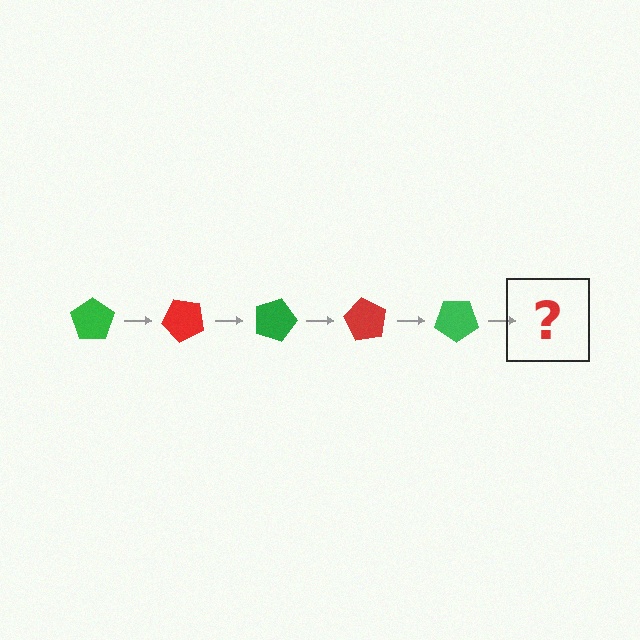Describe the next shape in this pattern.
It should be a red pentagon, rotated 225 degrees from the start.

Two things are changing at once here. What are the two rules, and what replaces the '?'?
The two rules are that it rotates 45 degrees each step and the color cycles through green and red. The '?' should be a red pentagon, rotated 225 degrees from the start.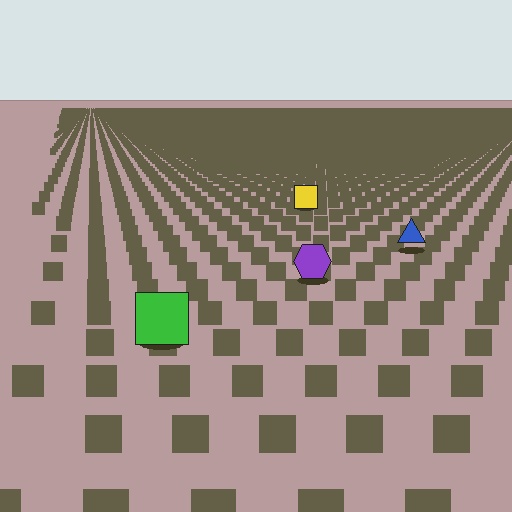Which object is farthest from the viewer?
The yellow square is farthest from the viewer. It appears smaller and the ground texture around it is denser.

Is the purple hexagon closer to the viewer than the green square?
No. The green square is closer — you can tell from the texture gradient: the ground texture is coarser near it.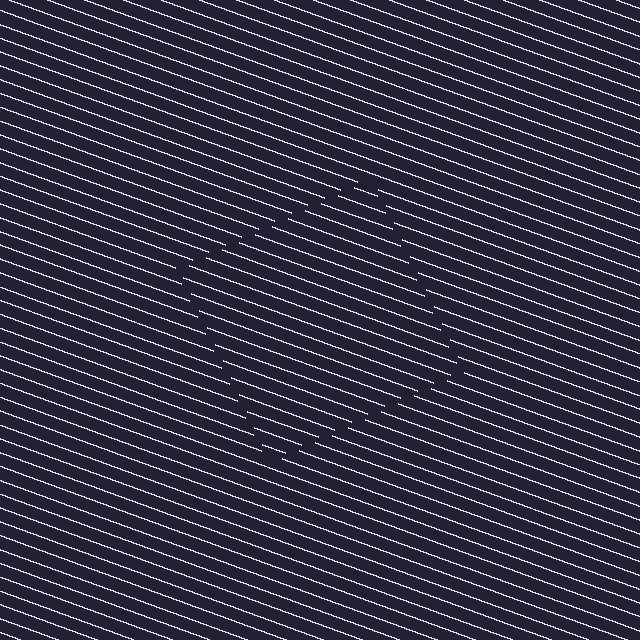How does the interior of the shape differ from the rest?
The interior of the shape contains the same grating, shifted by half a period — the contour is defined by the phase discontinuity where line-ends from the inner and outer gratings abut.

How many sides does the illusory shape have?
4 sides — the line-ends trace a square.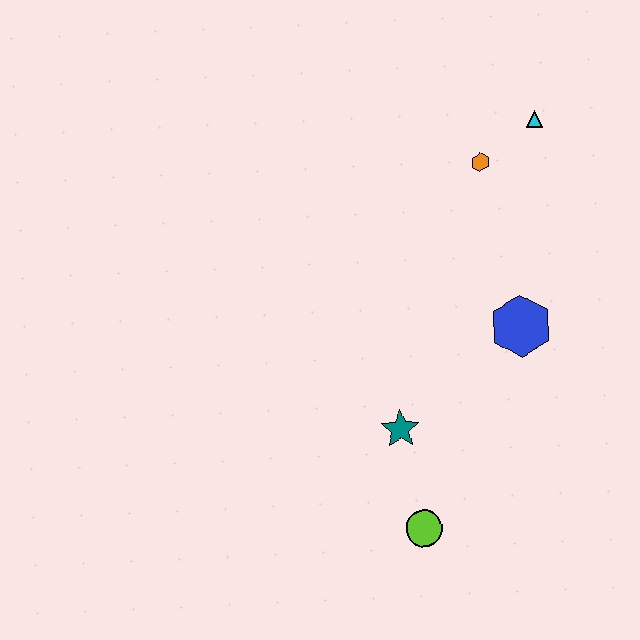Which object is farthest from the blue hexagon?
The lime circle is farthest from the blue hexagon.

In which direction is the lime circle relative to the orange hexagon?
The lime circle is below the orange hexagon.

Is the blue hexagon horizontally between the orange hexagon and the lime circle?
No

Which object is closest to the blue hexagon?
The teal star is closest to the blue hexagon.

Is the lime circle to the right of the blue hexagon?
No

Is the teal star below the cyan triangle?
Yes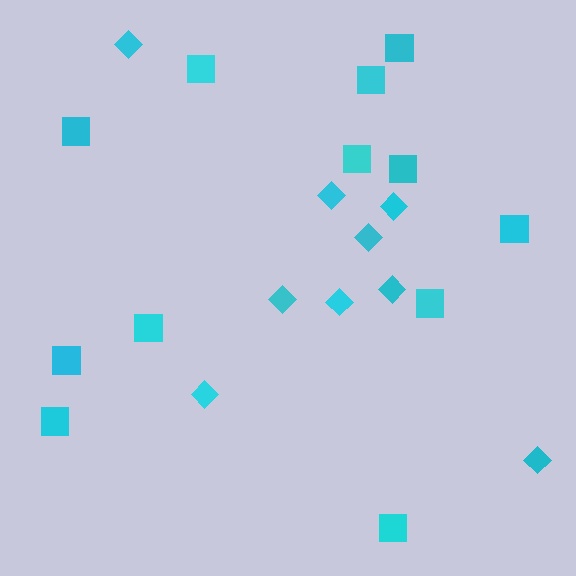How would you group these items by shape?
There are 2 groups: one group of diamonds (9) and one group of squares (12).